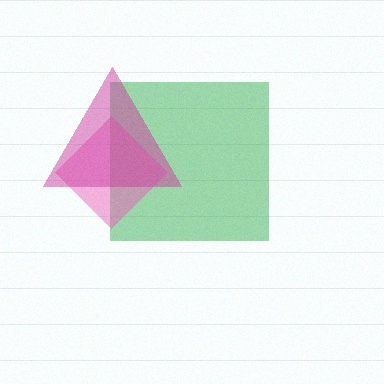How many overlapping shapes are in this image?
There are 3 overlapping shapes in the image.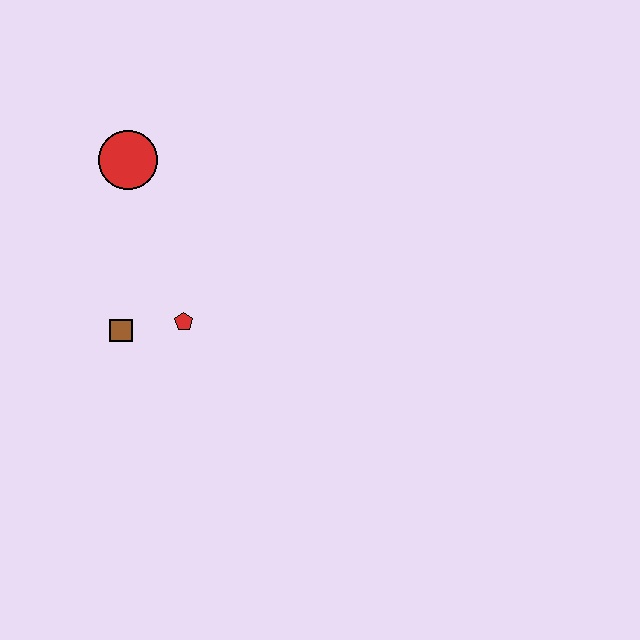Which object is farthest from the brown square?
The red circle is farthest from the brown square.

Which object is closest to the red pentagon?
The brown square is closest to the red pentagon.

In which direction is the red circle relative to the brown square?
The red circle is above the brown square.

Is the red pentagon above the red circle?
No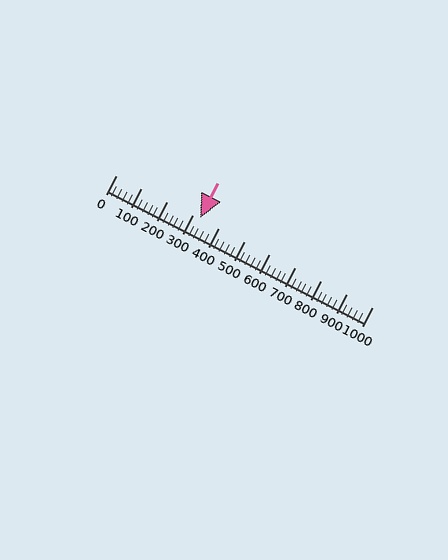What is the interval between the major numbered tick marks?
The major tick marks are spaced 100 units apart.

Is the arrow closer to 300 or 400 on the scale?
The arrow is closer to 300.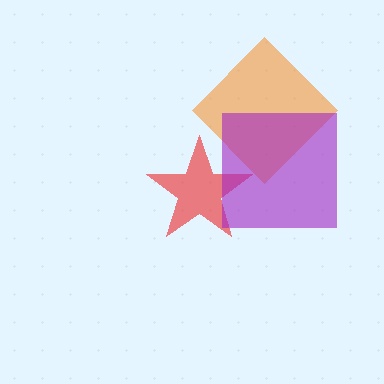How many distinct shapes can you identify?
There are 3 distinct shapes: a red star, an orange diamond, a purple square.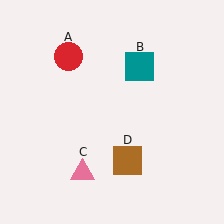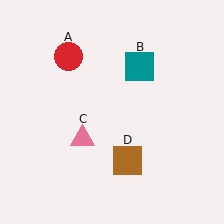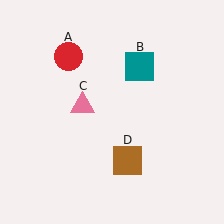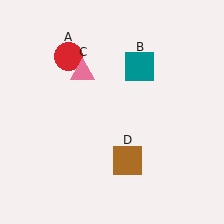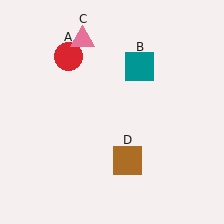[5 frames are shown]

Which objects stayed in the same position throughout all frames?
Red circle (object A) and teal square (object B) and brown square (object D) remained stationary.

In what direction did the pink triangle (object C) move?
The pink triangle (object C) moved up.